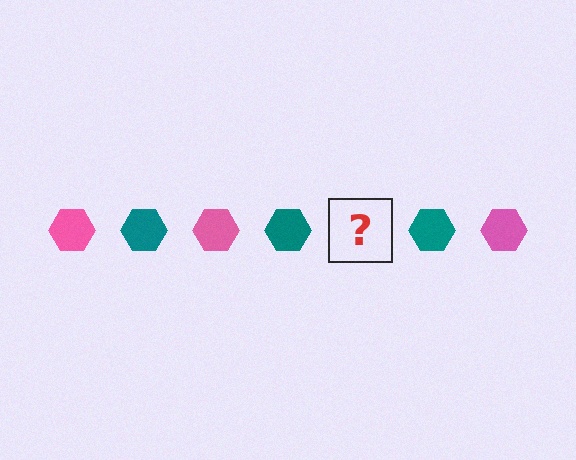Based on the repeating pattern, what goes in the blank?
The blank should be a pink hexagon.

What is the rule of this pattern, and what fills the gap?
The rule is that the pattern cycles through pink, teal hexagons. The gap should be filled with a pink hexagon.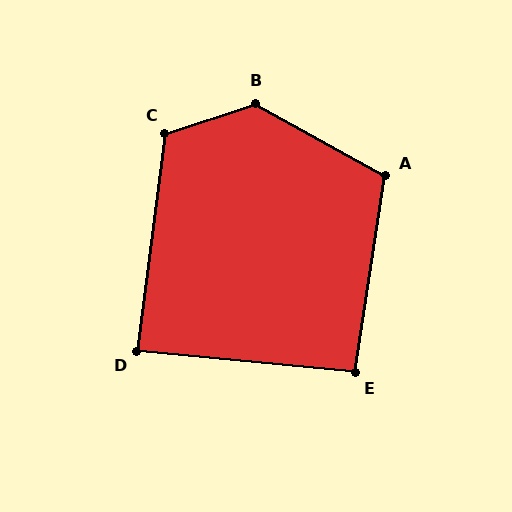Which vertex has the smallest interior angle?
D, at approximately 88 degrees.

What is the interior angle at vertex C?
Approximately 116 degrees (obtuse).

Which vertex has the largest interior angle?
B, at approximately 133 degrees.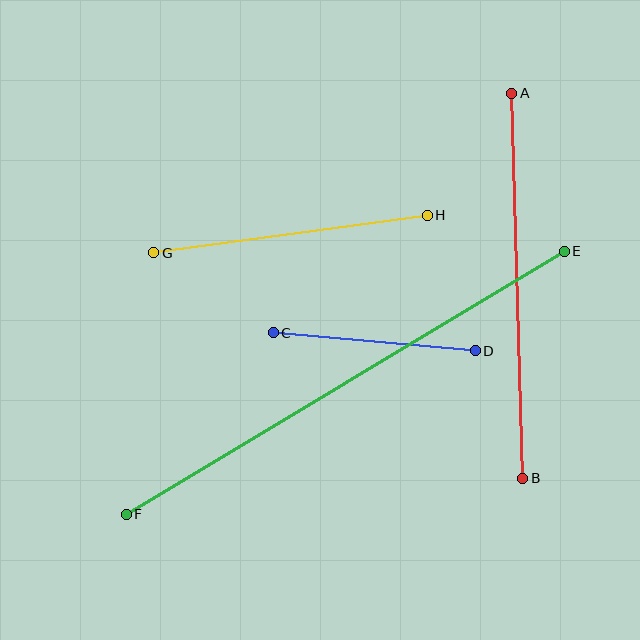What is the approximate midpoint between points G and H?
The midpoint is at approximately (291, 234) pixels.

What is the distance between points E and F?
The distance is approximately 511 pixels.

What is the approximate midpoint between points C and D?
The midpoint is at approximately (374, 342) pixels.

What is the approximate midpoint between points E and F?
The midpoint is at approximately (345, 383) pixels.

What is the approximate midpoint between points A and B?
The midpoint is at approximately (517, 286) pixels.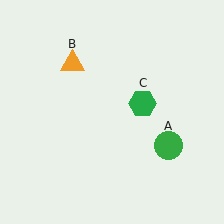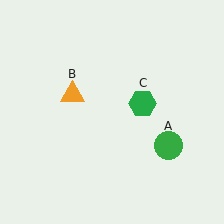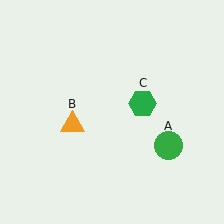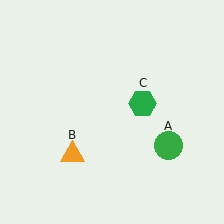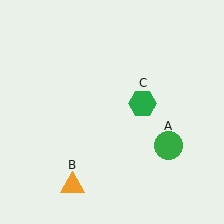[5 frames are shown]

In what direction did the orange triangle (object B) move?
The orange triangle (object B) moved down.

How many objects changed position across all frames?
1 object changed position: orange triangle (object B).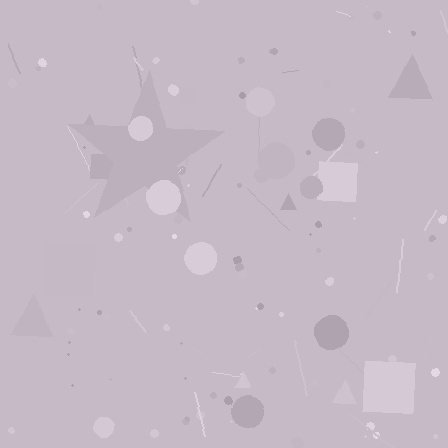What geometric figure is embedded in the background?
A star is embedded in the background.